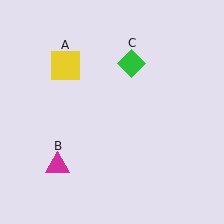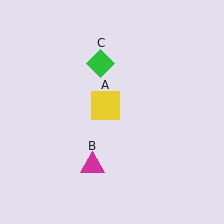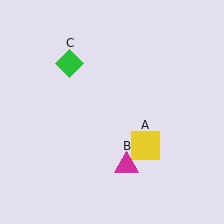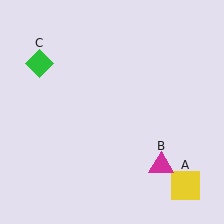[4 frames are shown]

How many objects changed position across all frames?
3 objects changed position: yellow square (object A), magenta triangle (object B), green diamond (object C).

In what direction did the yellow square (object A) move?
The yellow square (object A) moved down and to the right.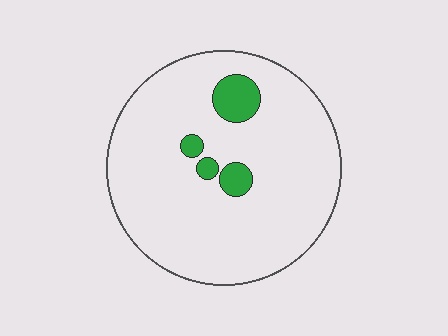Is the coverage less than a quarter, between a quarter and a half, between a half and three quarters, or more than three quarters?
Less than a quarter.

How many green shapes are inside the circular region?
4.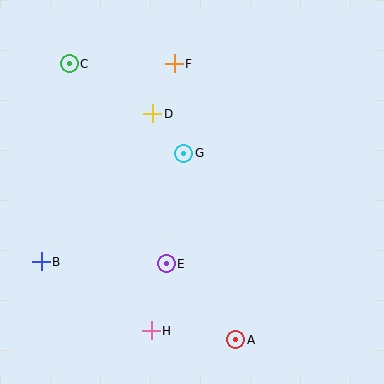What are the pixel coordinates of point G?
Point G is at (184, 153).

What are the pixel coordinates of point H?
Point H is at (151, 331).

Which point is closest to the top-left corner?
Point C is closest to the top-left corner.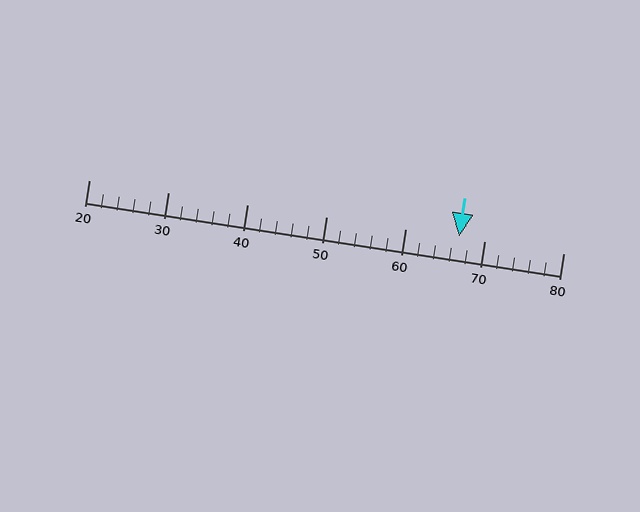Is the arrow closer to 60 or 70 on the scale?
The arrow is closer to 70.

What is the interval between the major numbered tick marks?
The major tick marks are spaced 10 units apart.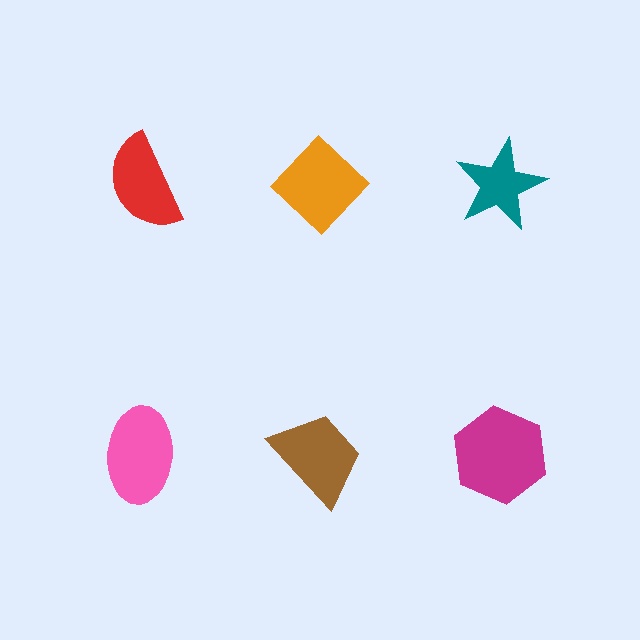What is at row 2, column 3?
A magenta hexagon.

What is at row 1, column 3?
A teal star.